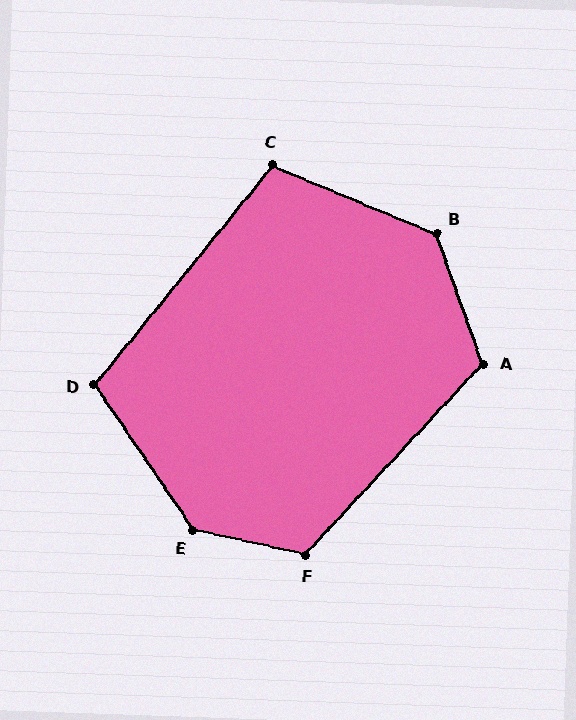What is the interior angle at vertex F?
Approximately 121 degrees (obtuse).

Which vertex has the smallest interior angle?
C, at approximately 107 degrees.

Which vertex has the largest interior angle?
E, at approximately 136 degrees.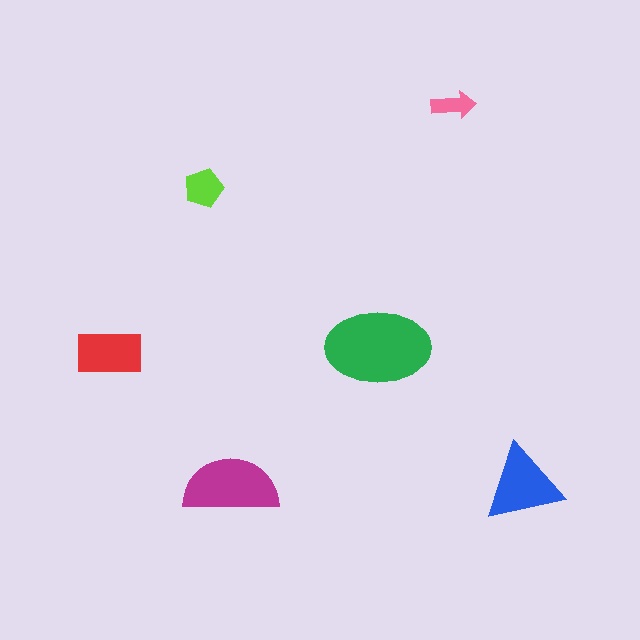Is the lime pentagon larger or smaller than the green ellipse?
Smaller.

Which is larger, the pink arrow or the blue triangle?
The blue triangle.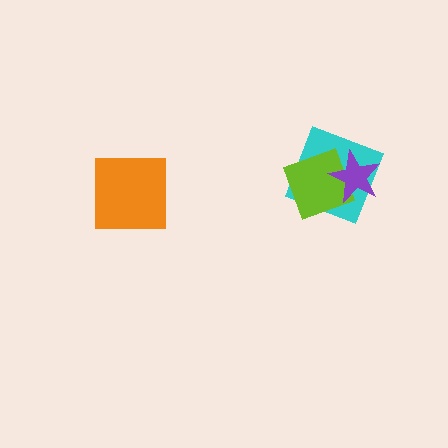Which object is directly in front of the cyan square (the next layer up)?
The lime diamond is directly in front of the cyan square.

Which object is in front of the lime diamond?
The purple star is in front of the lime diamond.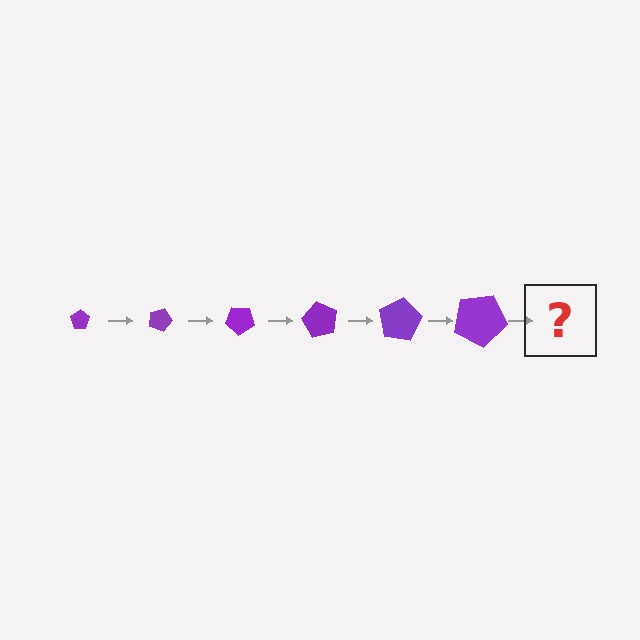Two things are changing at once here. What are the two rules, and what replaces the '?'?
The two rules are that the pentagon grows larger each step and it rotates 20 degrees each step. The '?' should be a pentagon, larger than the previous one and rotated 120 degrees from the start.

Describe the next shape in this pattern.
It should be a pentagon, larger than the previous one and rotated 120 degrees from the start.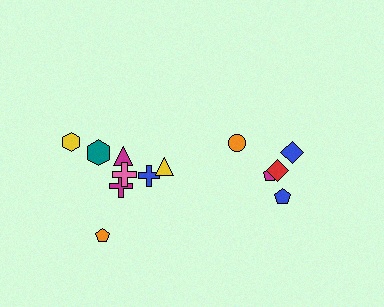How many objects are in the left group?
There are 8 objects.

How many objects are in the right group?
There are 5 objects.